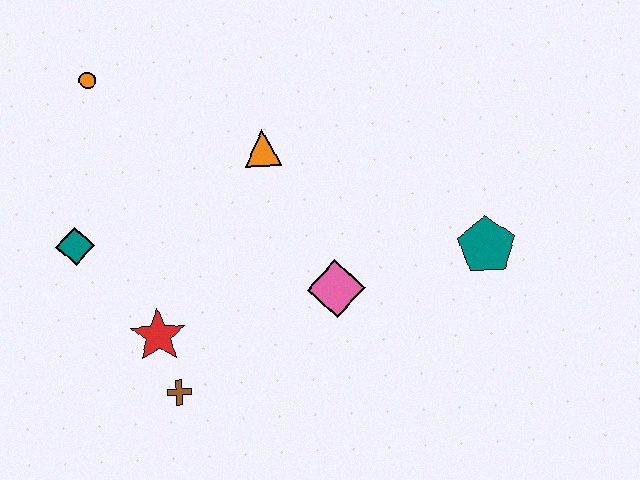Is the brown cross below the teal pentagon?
Yes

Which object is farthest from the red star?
The teal pentagon is farthest from the red star.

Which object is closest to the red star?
The brown cross is closest to the red star.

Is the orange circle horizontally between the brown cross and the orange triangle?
No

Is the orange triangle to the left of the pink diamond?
Yes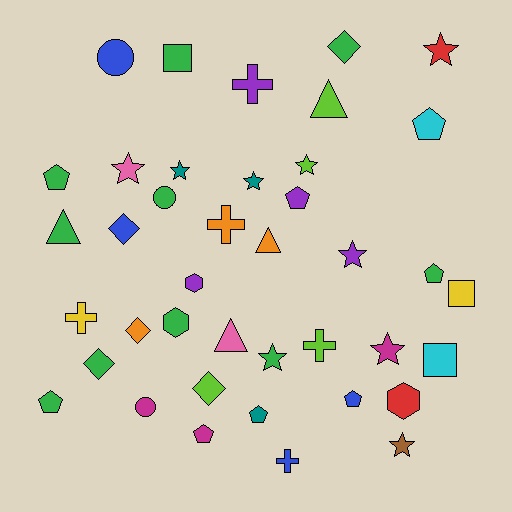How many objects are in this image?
There are 40 objects.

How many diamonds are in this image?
There are 5 diamonds.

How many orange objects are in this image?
There are 3 orange objects.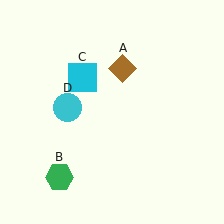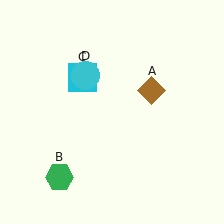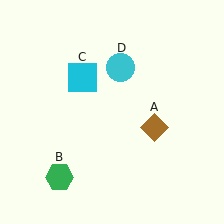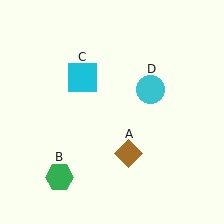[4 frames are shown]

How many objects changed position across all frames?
2 objects changed position: brown diamond (object A), cyan circle (object D).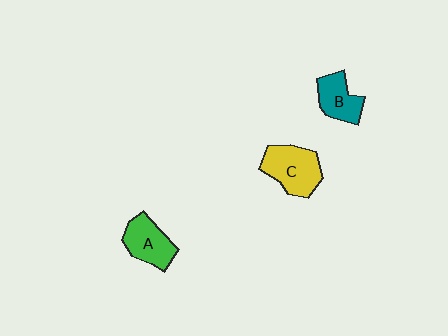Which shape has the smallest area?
Shape B (teal).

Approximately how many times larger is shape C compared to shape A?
Approximately 1.2 times.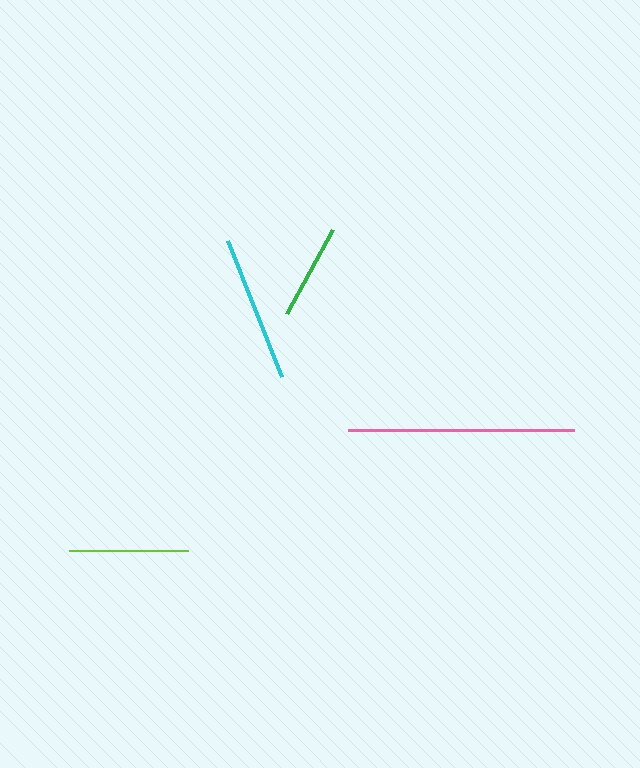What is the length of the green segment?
The green segment is approximately 97 pixels long.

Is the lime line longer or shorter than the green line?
The lime line is longer than the green line.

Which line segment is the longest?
The pink line is the longest at approximately 225 pixels.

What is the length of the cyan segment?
The cyan segment is approximately 147 pixels long.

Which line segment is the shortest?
The green line is the shortest at approximately 97 pixels.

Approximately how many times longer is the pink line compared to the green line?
The pink line is approximately 2.3 times the length of the green line.